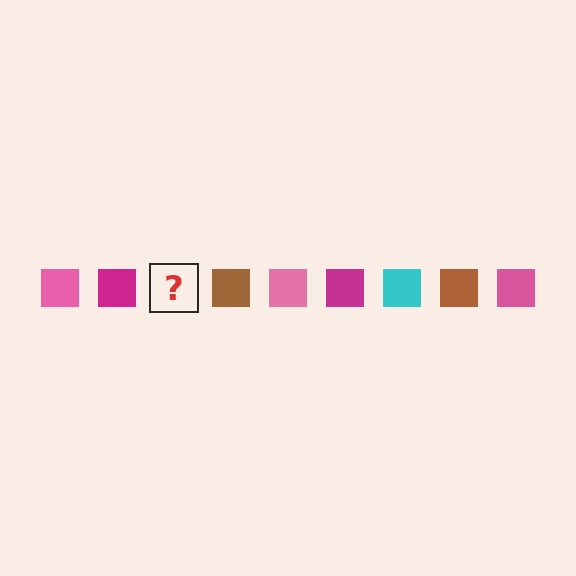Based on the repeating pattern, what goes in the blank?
The blank should be a cyan square.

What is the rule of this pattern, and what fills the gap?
The rule is that the pattern cycles through pink, magenta, cyan, brown squares. The gap should be filled with a cyan square.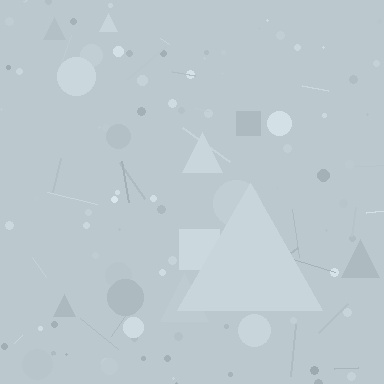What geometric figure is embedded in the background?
A triangle is embedded in the background.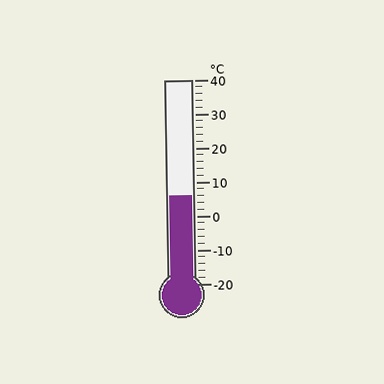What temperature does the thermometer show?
The thermometer shows approximately 6°C.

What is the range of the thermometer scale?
The thermometer scale ranges from -20°C to 40°C.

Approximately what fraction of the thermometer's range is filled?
The thermometer is filled to approximately 45% of its range.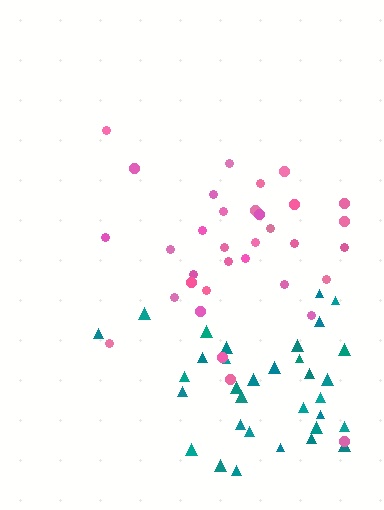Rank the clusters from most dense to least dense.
teal, pink.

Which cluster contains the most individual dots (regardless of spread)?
Pink (34).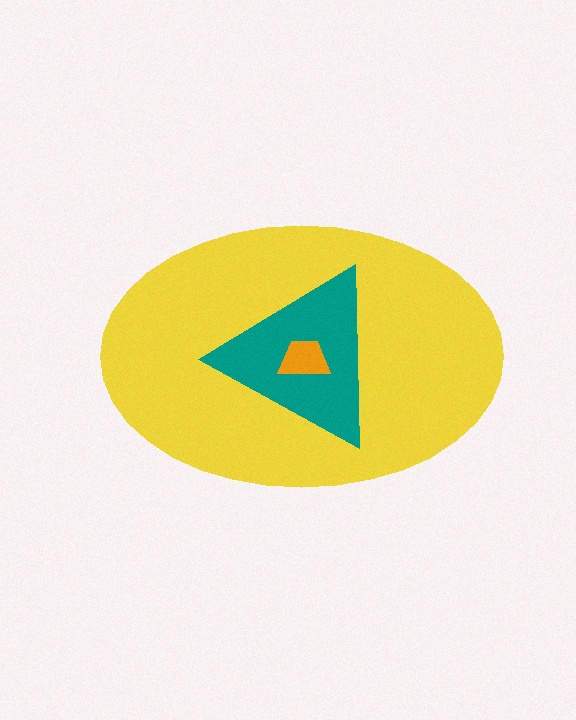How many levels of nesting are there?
3.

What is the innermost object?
The orange trapezoid.